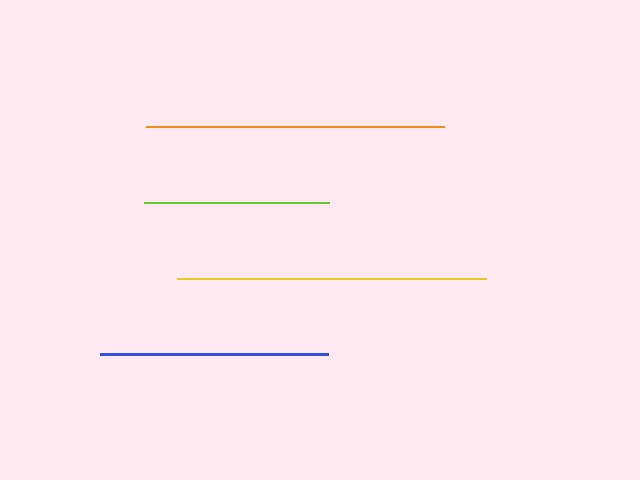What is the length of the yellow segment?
The yellow segment is approximately 309 pixels long.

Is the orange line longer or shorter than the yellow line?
The yellow line is longer than the orange line.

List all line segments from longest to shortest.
From longest to shortest: yellow, orange, blue, lime.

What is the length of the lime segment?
The lime segment is approximately 186 pixels long.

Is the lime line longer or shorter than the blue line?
The blue line is longer than the lime line.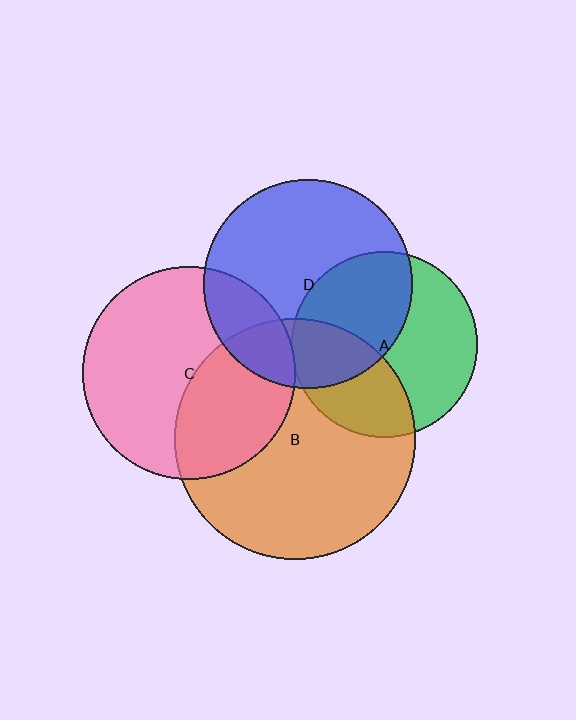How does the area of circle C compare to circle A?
Approximately 1.3 times.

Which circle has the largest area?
Circle B (orange).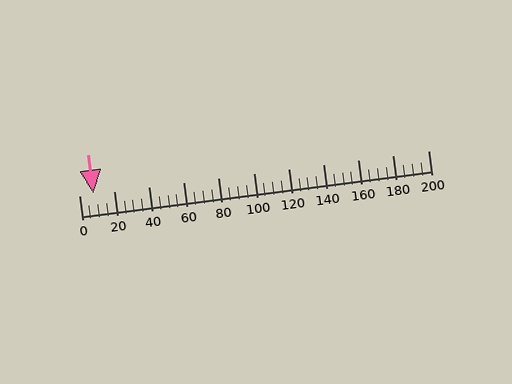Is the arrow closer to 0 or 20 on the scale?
The arrow is closer to 0.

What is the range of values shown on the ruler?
The ruler shows values from 0 to 200.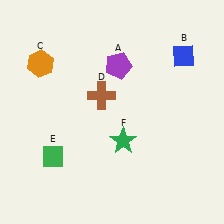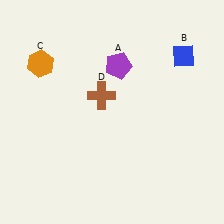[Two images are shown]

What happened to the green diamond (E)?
The green diamond (E) was removed in Image 2. It was in the bottom-left area of Image 1.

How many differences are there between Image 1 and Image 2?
There are 2 differences between the two images.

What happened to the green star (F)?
The green star (F) was removed in Image 2. It was in the bottom-right area of Image 1.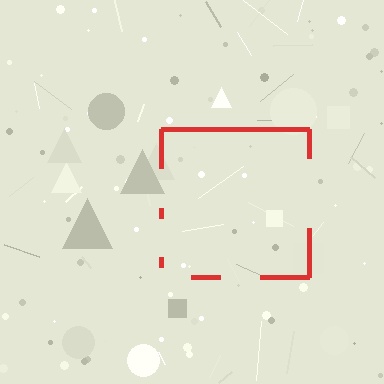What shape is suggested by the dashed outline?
The dashed outline suggests a square.